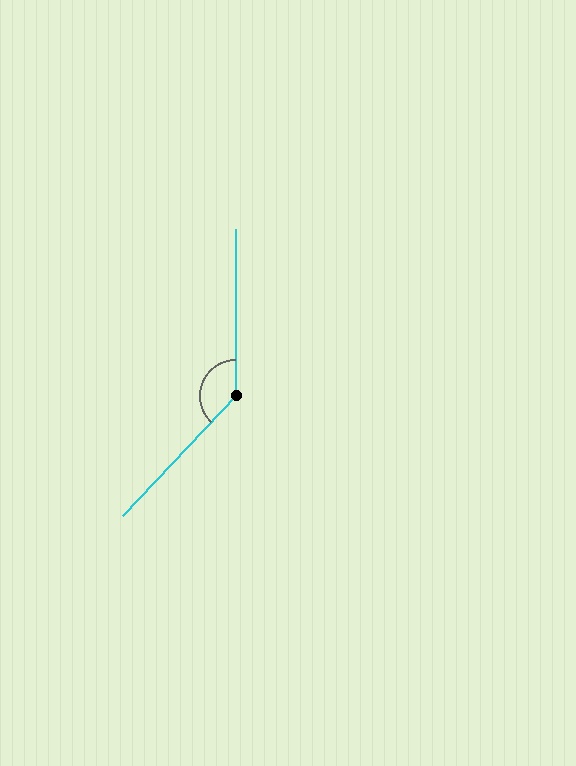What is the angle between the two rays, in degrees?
Approximately 137 degrees.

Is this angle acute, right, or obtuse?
It is obtuse.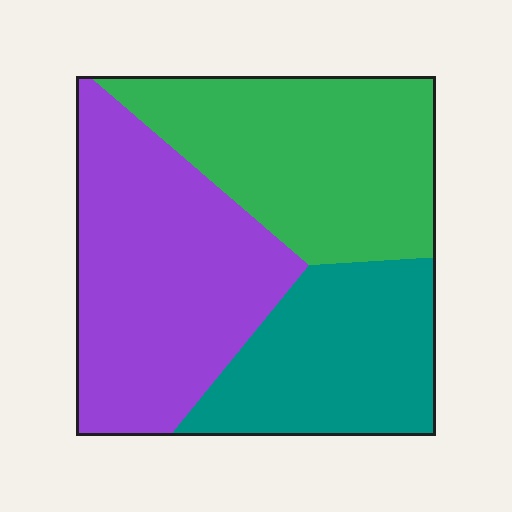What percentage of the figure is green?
Green takes up between a third and a half of the figure.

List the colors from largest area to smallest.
From largest to smallest: purple, green, teal.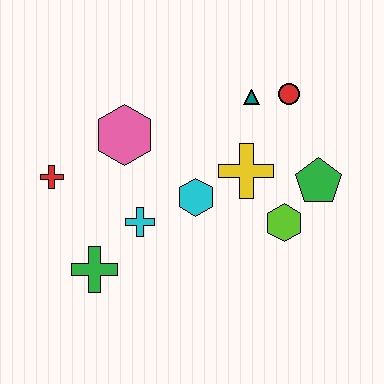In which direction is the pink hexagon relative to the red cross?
The pink hexagon is to the right of the red cross.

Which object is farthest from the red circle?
The green cross is farthest from the red circle.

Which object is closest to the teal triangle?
The red circle is closest to the teal triangle.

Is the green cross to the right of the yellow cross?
No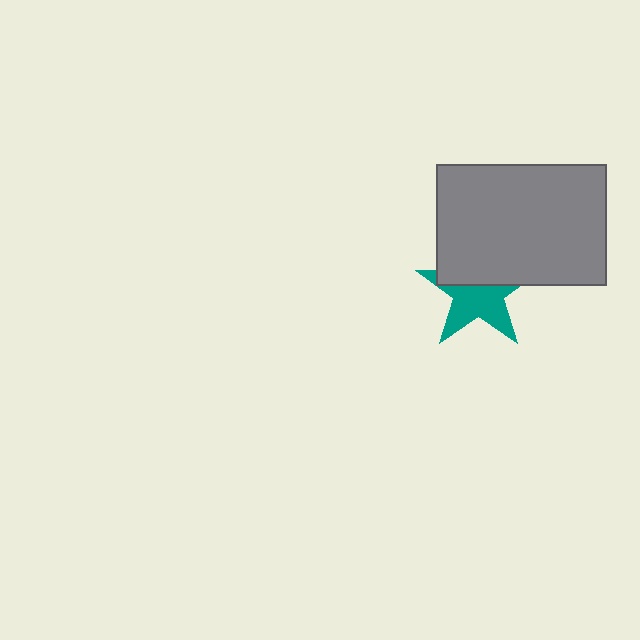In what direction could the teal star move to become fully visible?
The teal star could move down. That would shift it out from behind the gray rectangle entirely.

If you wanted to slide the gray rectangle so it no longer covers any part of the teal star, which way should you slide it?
Slide it up — that is the most direct way to separate the two shapes.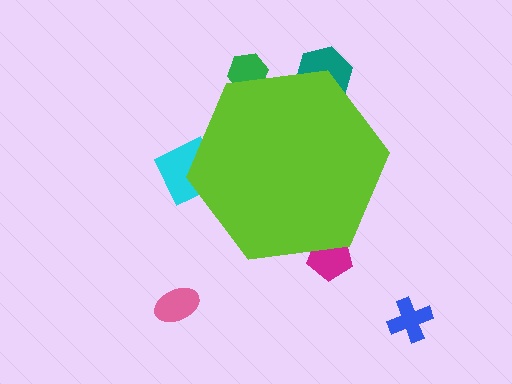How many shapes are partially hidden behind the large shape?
4 shapes are partially hidden.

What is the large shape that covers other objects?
A lime hexagon.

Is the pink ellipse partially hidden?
No, the pink ellipse is fully visible.